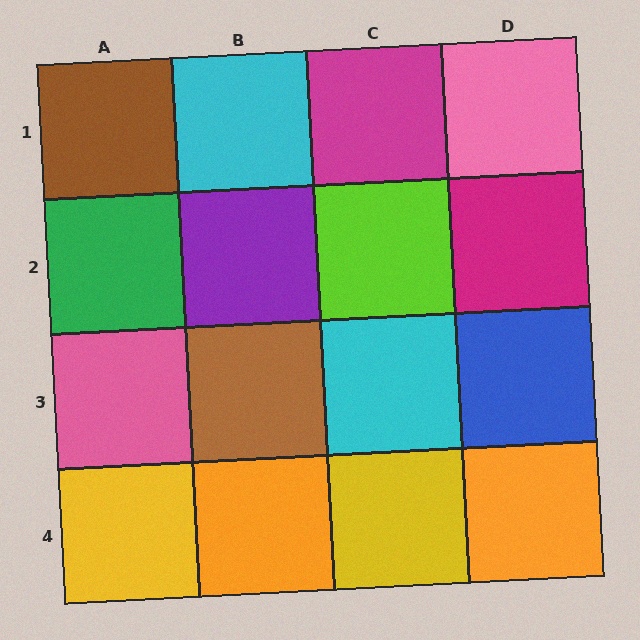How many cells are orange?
2 cells are orange.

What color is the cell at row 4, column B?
Orange.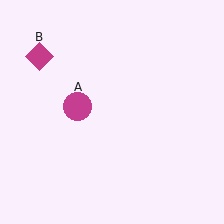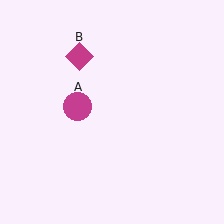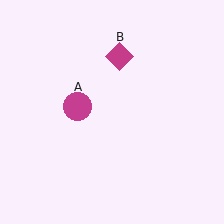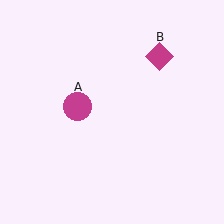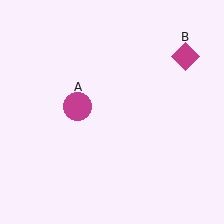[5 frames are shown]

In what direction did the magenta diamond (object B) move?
The magenta diamond (object B) moved right.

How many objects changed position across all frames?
1 object changed position: magenta diamond (object B).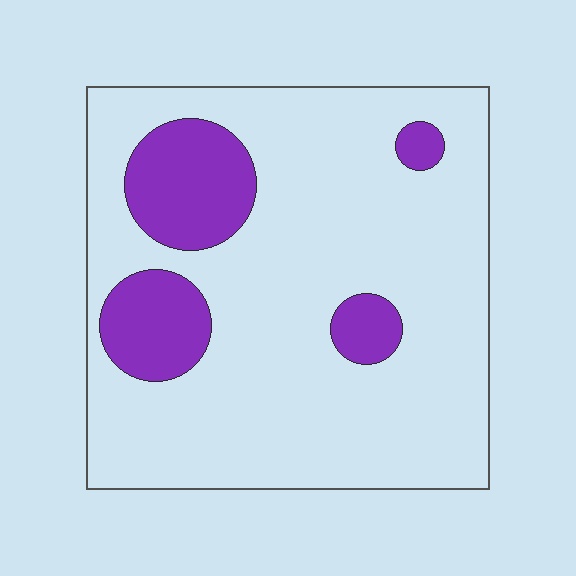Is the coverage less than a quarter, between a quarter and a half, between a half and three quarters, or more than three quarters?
Less than a quarter.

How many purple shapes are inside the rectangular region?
4.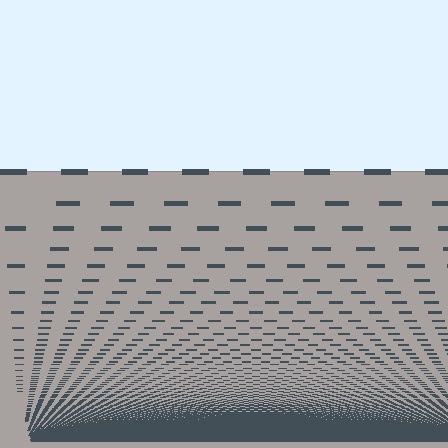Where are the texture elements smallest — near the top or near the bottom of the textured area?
Near the bottom.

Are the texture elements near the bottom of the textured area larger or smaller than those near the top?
Smaller. The gradient is inverted — elements near the bottom are smaller and denser.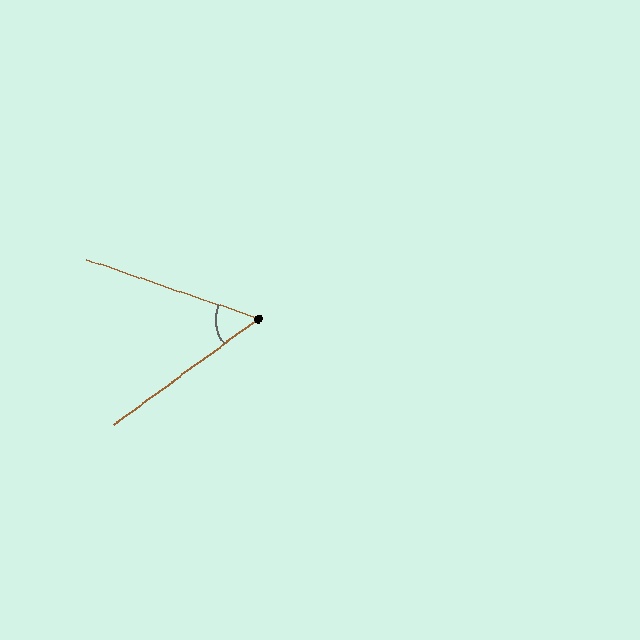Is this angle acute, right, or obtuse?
It is acute.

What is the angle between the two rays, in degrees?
Approximately 55 degrees.